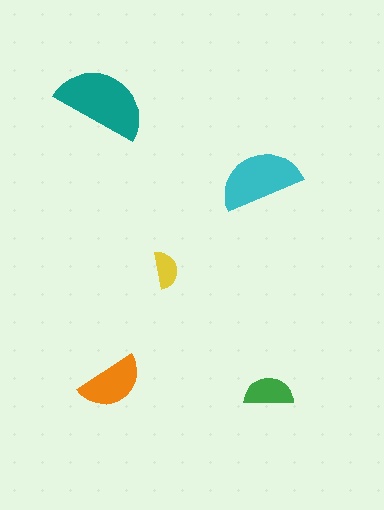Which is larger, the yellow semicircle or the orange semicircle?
The orange one.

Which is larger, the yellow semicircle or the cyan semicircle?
The cyan one.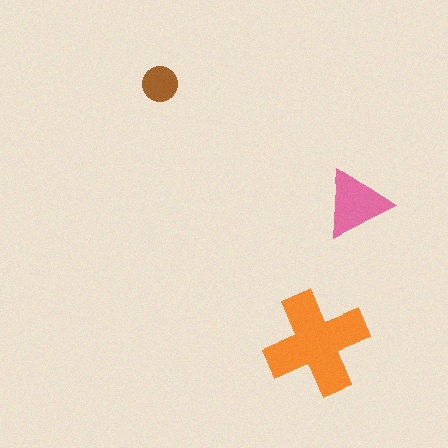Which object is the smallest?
The brown circle.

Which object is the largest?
The orange cross.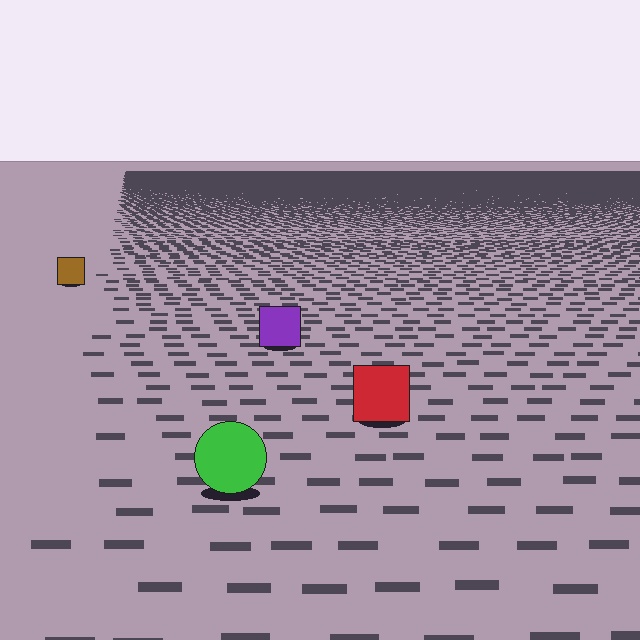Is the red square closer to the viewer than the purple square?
Yes. The red square is closer — you can tell from the texture gradient: the ground texture is coarser near it.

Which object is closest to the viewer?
The green circle is closest. The texture marks near it are larger and more spread out.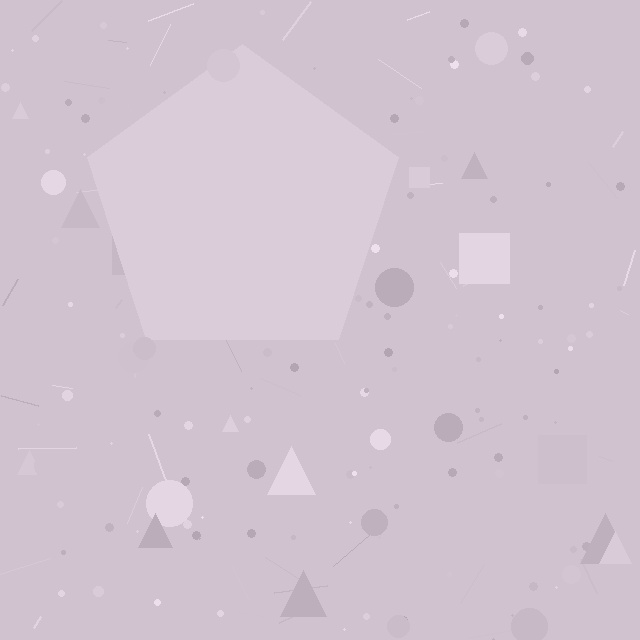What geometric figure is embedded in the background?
A pentagon is embedded in the background.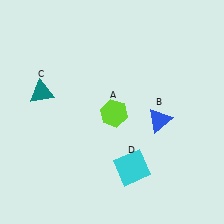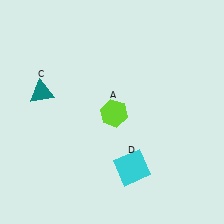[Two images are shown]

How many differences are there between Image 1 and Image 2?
There is 1 difference between the two images.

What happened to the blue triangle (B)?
The blue triangle (B) was removed in Image 2. It was in the bottom-right area of Image 1.